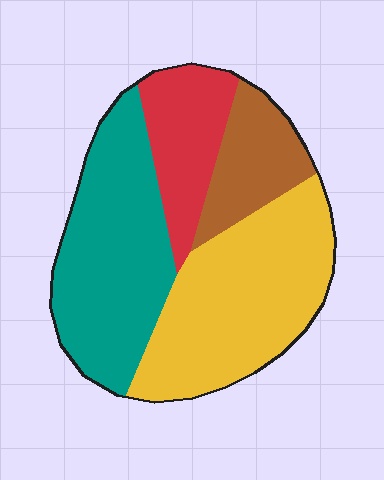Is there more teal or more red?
Teal.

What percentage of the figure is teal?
Teal covers roughly 35% of the figure.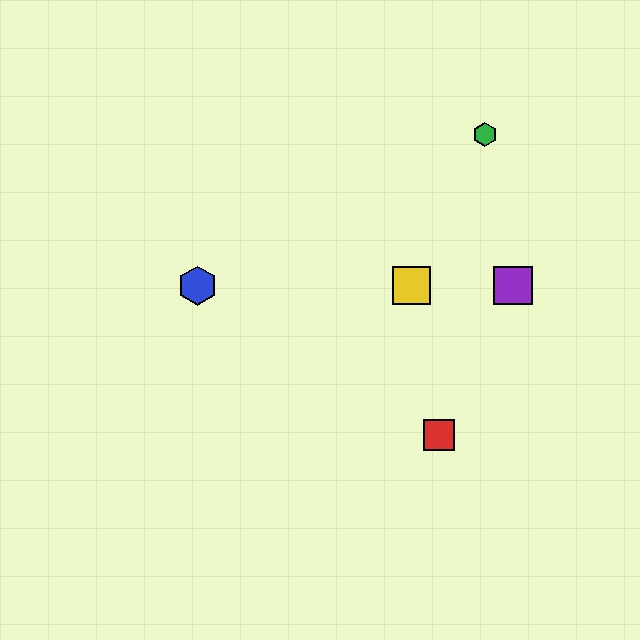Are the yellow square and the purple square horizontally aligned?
Yes, both are at y≈286.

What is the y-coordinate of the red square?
The red square is at y≈435.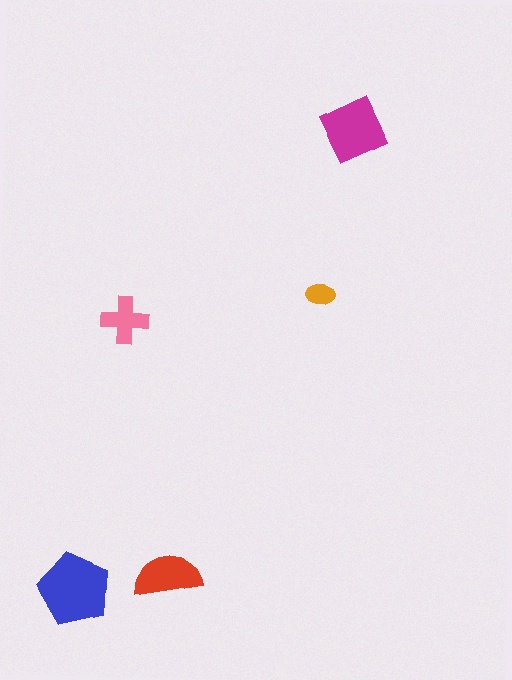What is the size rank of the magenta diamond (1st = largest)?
2nd.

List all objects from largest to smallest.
The blue pentagon, the magenta diamond, the red semicircle, the pink cross, the orange ellipse.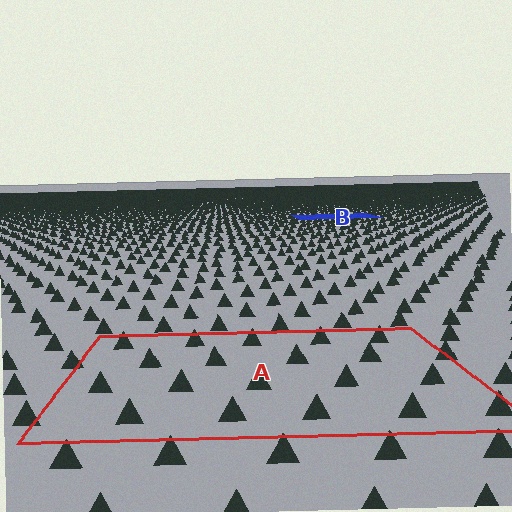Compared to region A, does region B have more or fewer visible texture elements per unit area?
Region B has more texture elements per unit area — they are packed more densely because it is farther away.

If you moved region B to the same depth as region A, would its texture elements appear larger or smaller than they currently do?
They would appear larger. At a closer depth, the same texture elements are projected at a bigger on-screen size.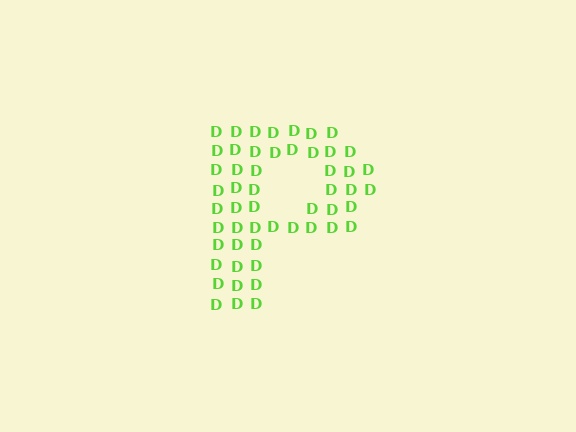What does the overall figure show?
The overall figure shows the letter P.